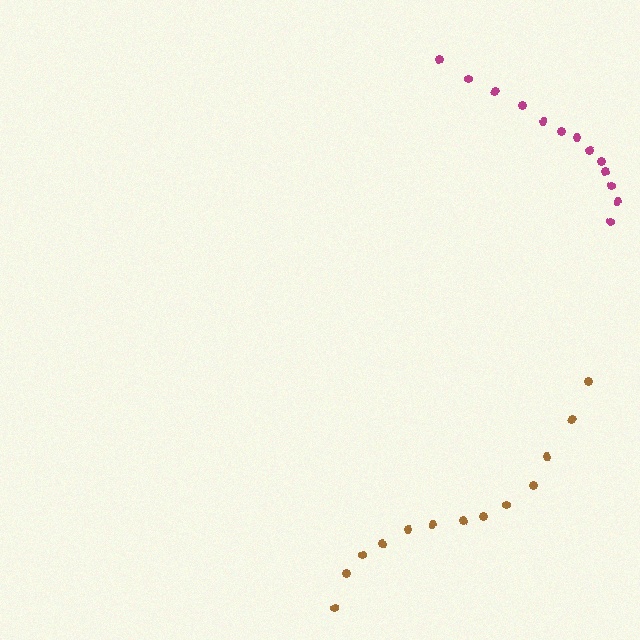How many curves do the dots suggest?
There are 2 distinct paths.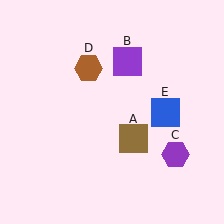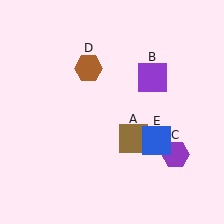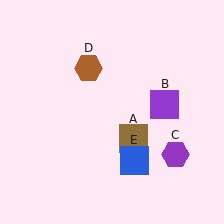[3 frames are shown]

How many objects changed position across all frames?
2 objects changed position: purple square (object B), blue square (object E).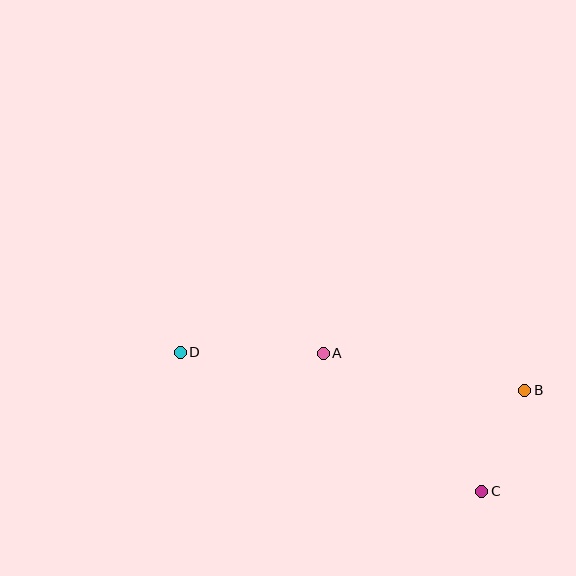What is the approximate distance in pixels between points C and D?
The distance between C and D is approximately 332 pixels.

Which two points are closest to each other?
Points B and C are closest to each other.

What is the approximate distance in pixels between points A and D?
The distance between A and D is approximately 143 pixels.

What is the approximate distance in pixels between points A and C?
The distance between A and C is approximately 210 pixels.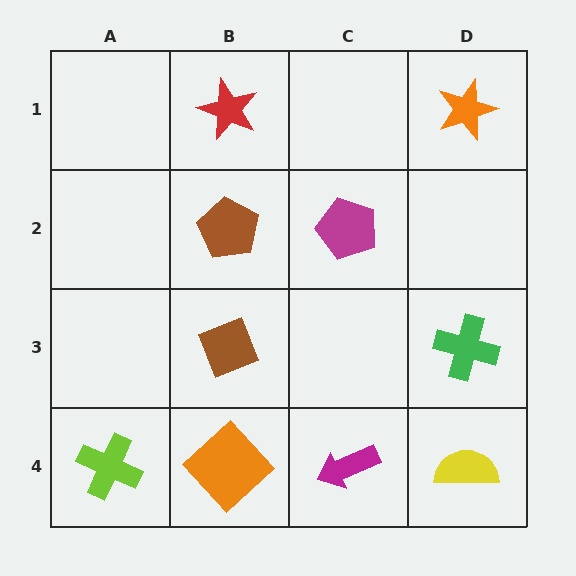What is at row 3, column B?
A brown diamond.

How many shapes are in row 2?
2 shapes.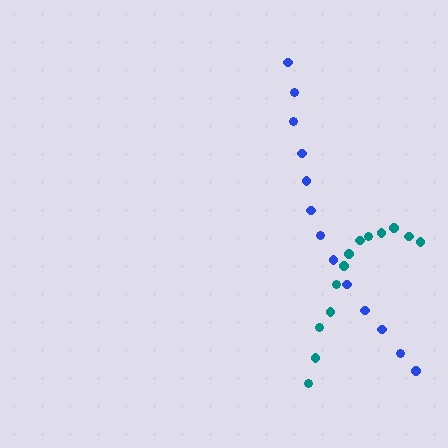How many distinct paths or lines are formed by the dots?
There are 2 distinct paths.